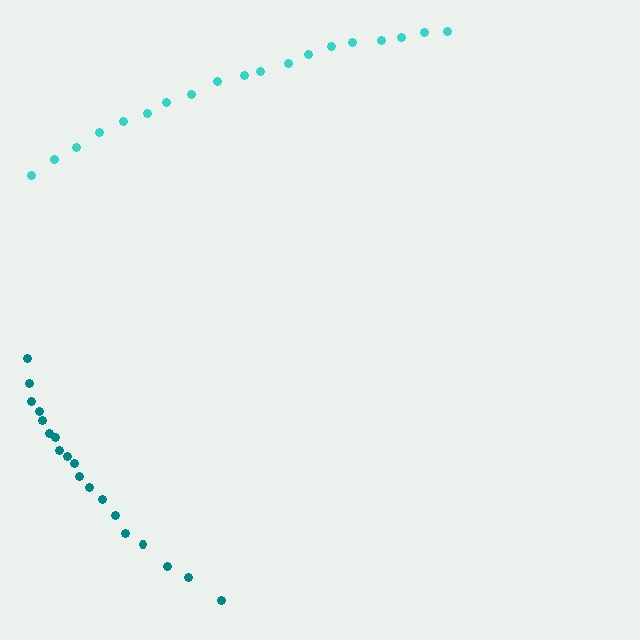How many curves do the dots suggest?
There are 2 distinct paths.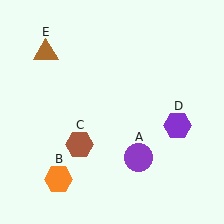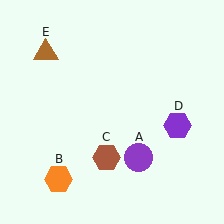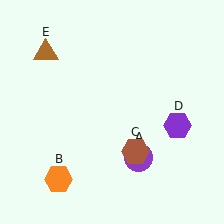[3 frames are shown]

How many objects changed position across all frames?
1 object changed position: brown hexagon (object C).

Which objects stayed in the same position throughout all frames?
Purple circle (object A) and orange hexagon (object B) and purple hexagon (object D) and brown triangle (object E) remained stationary.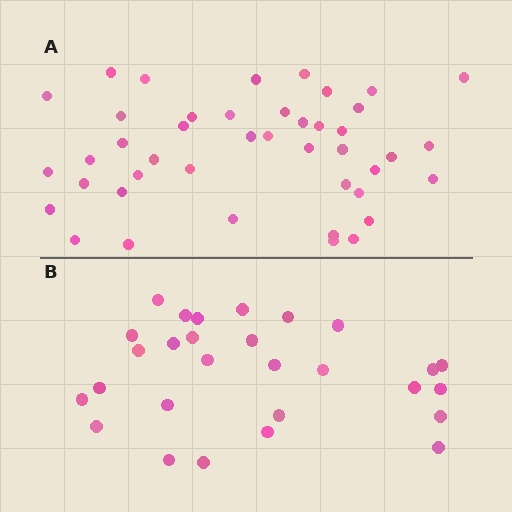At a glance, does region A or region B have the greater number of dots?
Region A (the top region) has more dots.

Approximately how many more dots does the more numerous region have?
Region A has approximately 15 more dots than region B.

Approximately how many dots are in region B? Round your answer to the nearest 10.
About 30 dots. (The exact count is 28, which rounds to 30.)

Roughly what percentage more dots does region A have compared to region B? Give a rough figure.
About 55% more.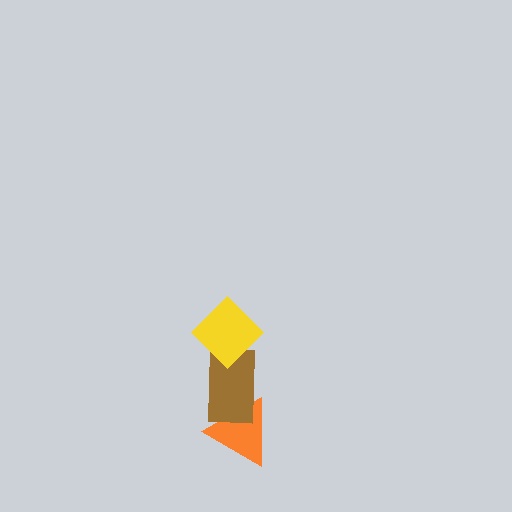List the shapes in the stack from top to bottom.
From top to bottom: the yellow diamond, the brown rectangle, the orange triangle.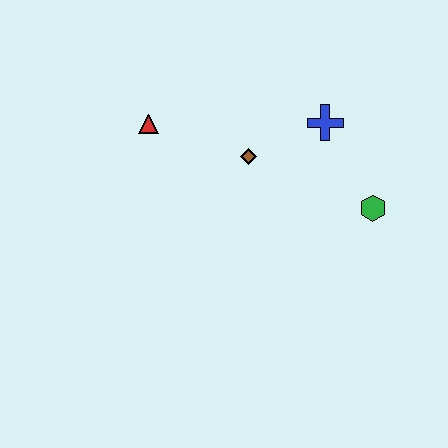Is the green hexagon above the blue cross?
No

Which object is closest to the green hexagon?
The blue cross is closest to the green hexagon.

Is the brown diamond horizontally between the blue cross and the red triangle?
Yes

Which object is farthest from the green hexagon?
The red triangle is farthest from the green hexagon.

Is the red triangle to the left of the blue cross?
Yes